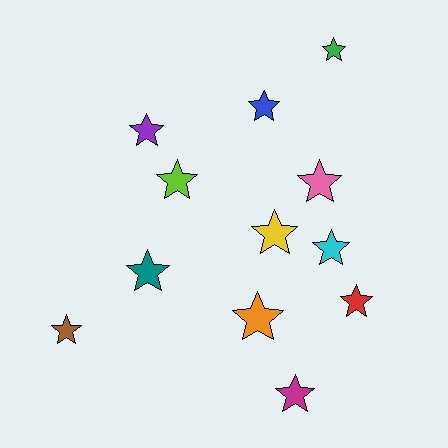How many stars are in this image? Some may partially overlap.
There are 12 stars.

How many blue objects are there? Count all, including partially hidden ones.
There is 1 blue object.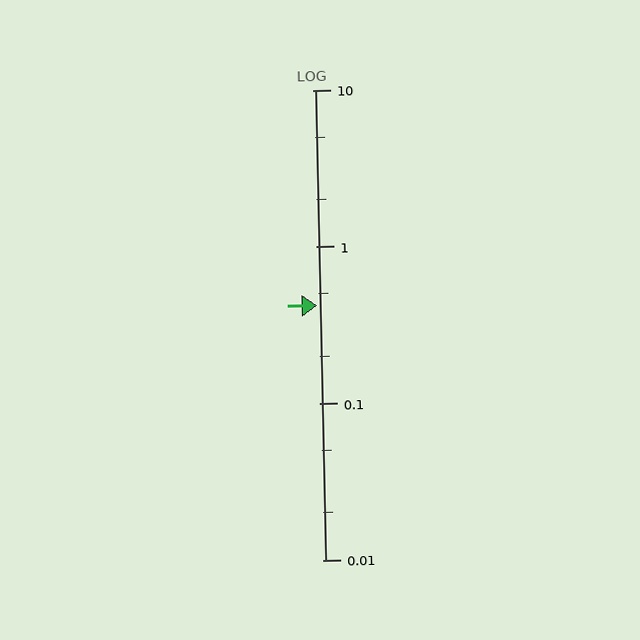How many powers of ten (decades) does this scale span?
The scale spans 3 decades, from 0.01 to 10.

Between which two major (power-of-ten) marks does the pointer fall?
The pointer is between 0.1 and 1.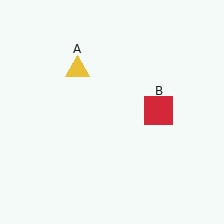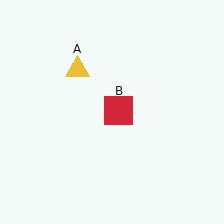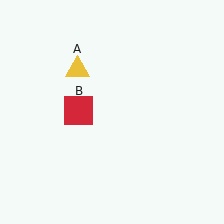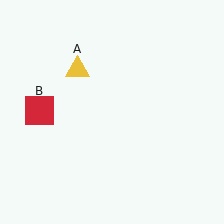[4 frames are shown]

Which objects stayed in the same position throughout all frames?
Yellow triangle (object A) remained stationary.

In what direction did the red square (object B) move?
The red square (object B) moved left.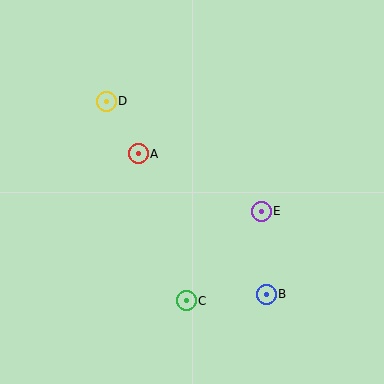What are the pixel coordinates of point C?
Point C is at (186, 301).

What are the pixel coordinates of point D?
Point D is at (106, 101).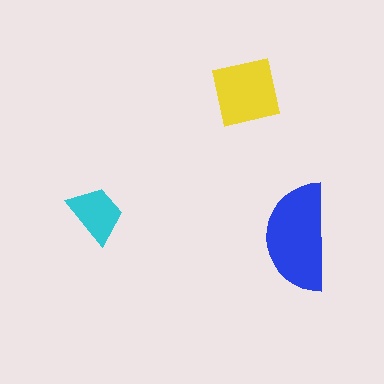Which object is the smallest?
The cyan trapezoid.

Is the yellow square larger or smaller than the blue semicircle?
Smaller.